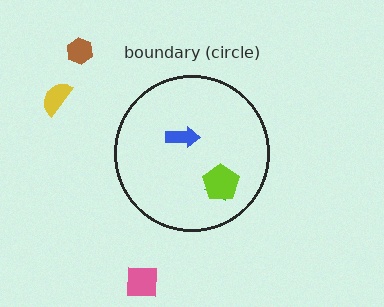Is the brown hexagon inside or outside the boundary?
Outside.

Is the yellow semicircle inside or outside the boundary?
Outside.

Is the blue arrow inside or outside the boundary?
Inside.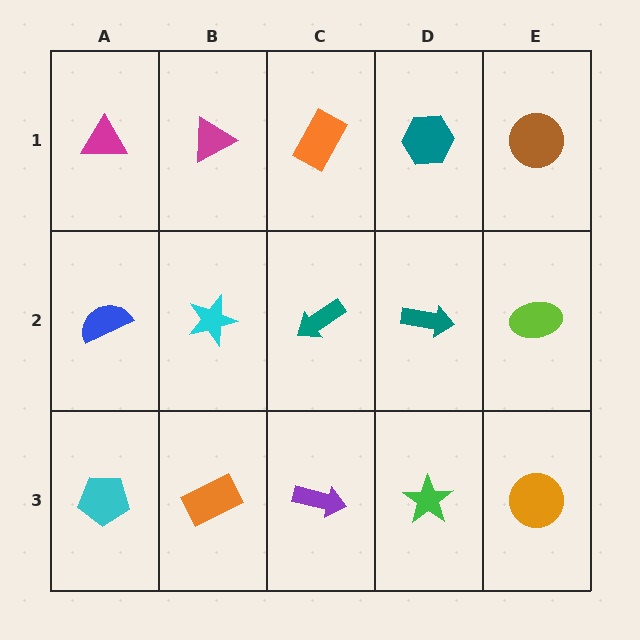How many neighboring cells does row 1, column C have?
3.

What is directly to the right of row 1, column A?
A magenta triangle.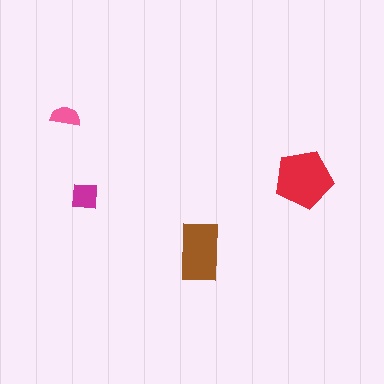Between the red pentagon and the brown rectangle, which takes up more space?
The red pentagon.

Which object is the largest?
The red pentagon.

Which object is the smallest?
The pink semicircle.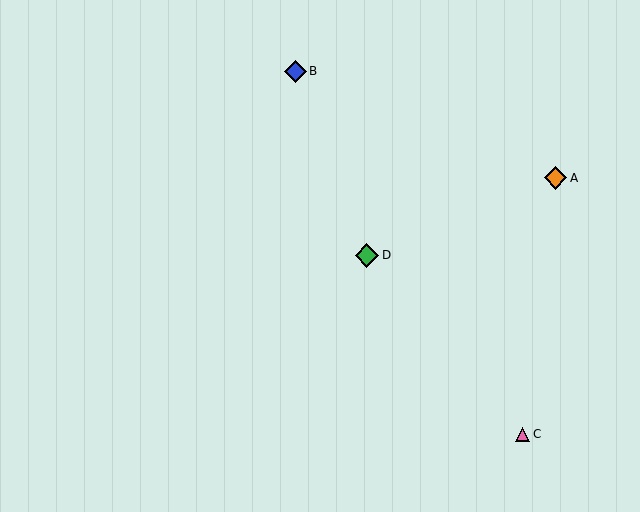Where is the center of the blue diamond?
The center of the blue diamond is at (295, 71).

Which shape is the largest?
The green diamond (labeled D) is the largest.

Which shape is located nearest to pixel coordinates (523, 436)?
The pink triangle (labeled C) at (522, 434) is nearest to that location.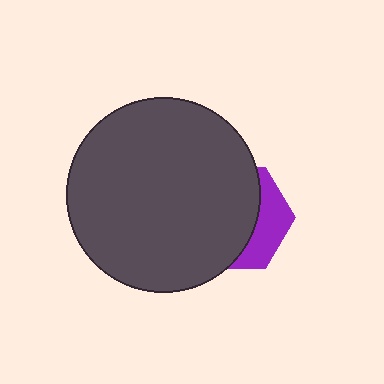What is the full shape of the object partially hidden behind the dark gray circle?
The partially hidden object is a purple hexagon.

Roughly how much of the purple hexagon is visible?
A small part of it is visible (roughly 31%).